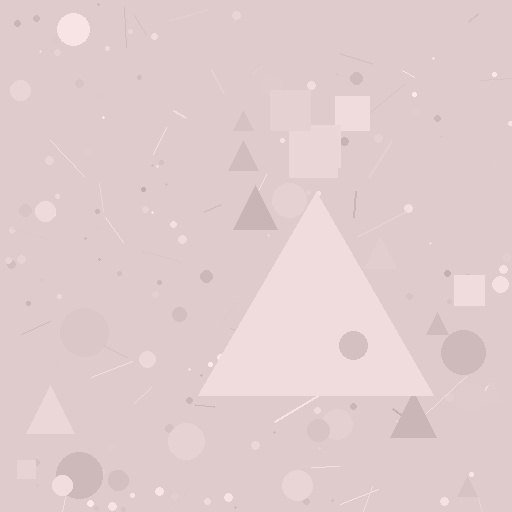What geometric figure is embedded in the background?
A triangle is embedded in the background.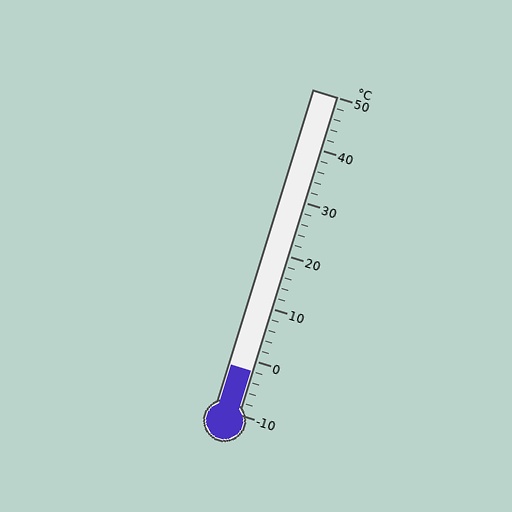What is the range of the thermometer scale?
The thermometer scale ranges from -10°C to 50°C.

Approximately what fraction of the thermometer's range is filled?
The thermometer is filled to approximately 15% of its range.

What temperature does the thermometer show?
The thermometer shows approximately -2°C.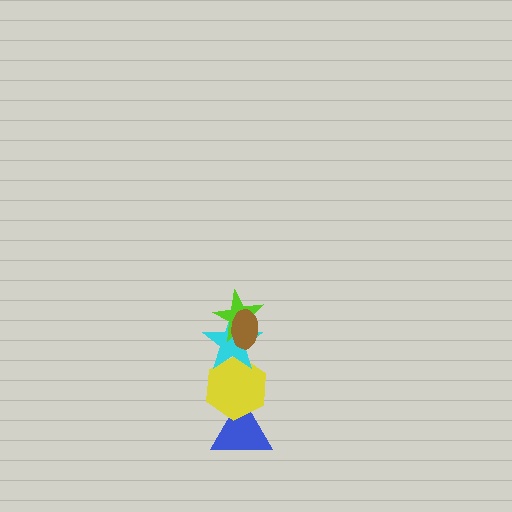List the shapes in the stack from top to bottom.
From top to bottom: the brown ellipse, the lime star, the cyan star, the yellow hexagon, the blue triangle.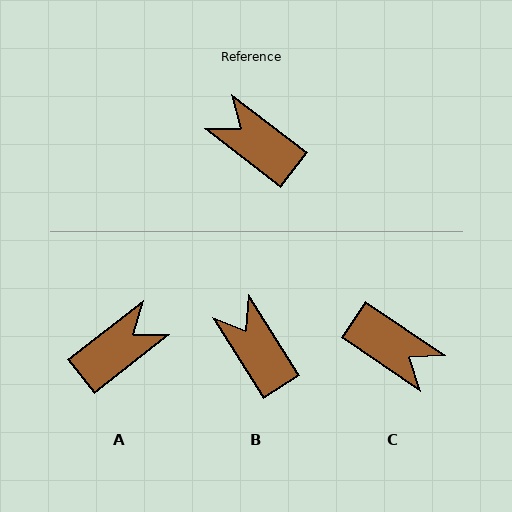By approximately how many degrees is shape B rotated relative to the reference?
Approximately 20 degrees clockwise.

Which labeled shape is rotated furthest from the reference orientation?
C, about 176 degrees away.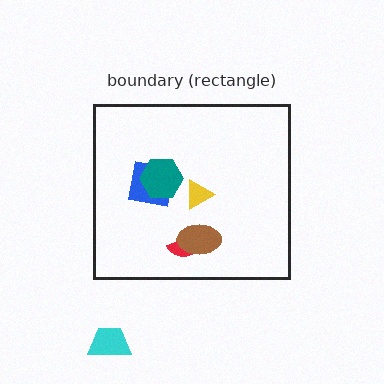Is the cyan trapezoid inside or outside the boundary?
Outside.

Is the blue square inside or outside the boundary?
Inside.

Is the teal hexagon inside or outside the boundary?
Inside.